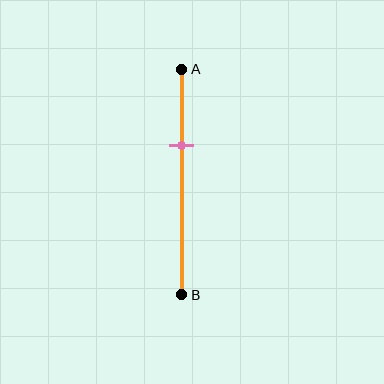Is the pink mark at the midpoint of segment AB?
No, the mark is at about 35% from A, not at the 50% midpoint.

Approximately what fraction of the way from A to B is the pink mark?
The pink mark is approximately 35% of the way from A to B.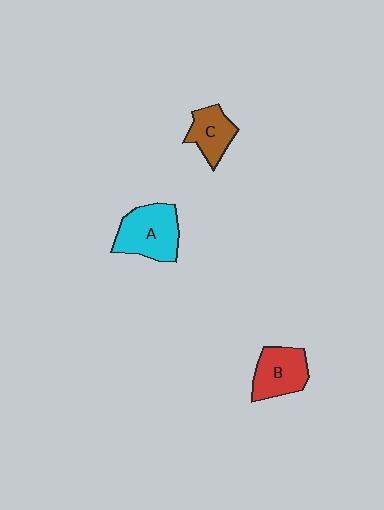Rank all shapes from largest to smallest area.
From largest to smallest: A (cyan), B (red), C (brown).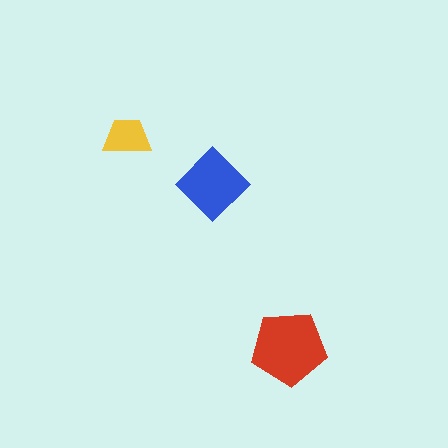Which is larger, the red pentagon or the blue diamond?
The red pentagon.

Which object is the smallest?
The yellow trapezoid.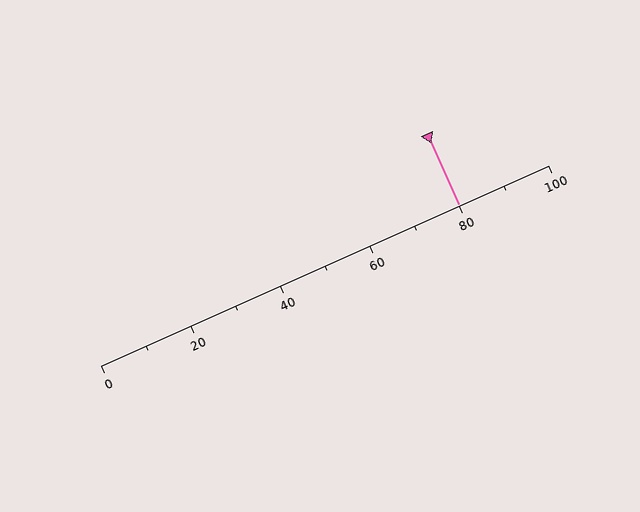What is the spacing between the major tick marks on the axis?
The major ticks are spaced 20 apart.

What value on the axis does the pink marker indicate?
The marker indicates approximately 80.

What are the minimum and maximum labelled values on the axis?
The axis runs from 0 to 100.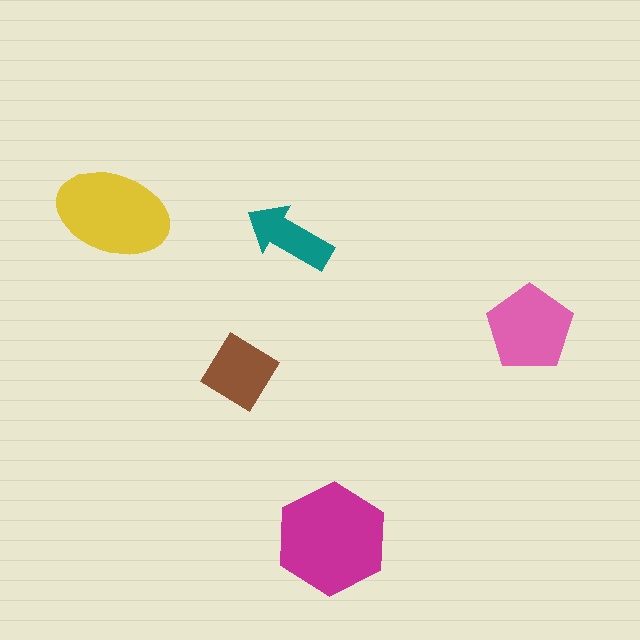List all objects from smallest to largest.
The teal arrow, the brown diamond, the pink pentagon, the yellow ellipse, the magenta hexagon.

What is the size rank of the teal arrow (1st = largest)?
5th.